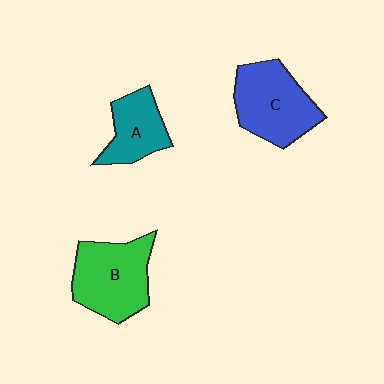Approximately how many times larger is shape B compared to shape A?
Approximately 1.5 times.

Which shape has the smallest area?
Shape A (teal).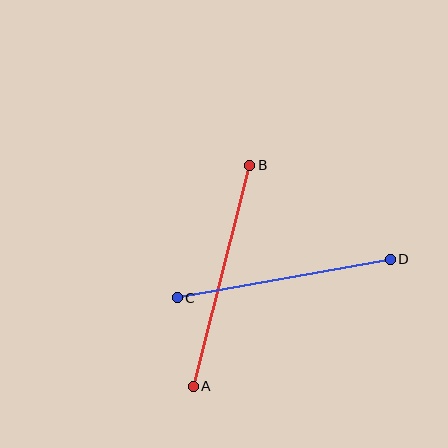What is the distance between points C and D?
The distance is approximately 217 pixels.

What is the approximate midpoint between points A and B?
The midpoint is at approximately (222, 276) pixels.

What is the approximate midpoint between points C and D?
The midpoint is at approximately (284, 279) pixels.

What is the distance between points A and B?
The distance is approximately 228 pixels.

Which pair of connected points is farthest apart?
Points A and B are farthest apart.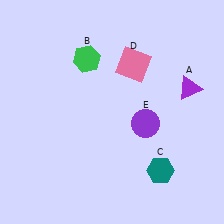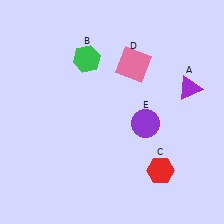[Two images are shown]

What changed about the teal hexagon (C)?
In Image 1, C is teal. In Image 2, it changed to red.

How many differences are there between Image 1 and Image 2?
There is 1 difference between the two images.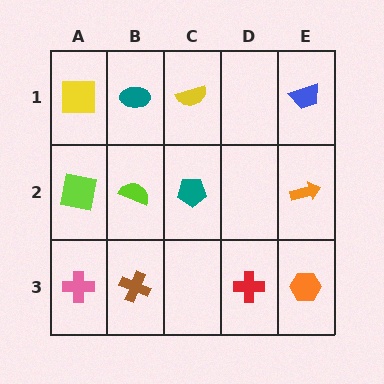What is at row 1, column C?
A yellow semicircle.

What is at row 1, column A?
A yellow square.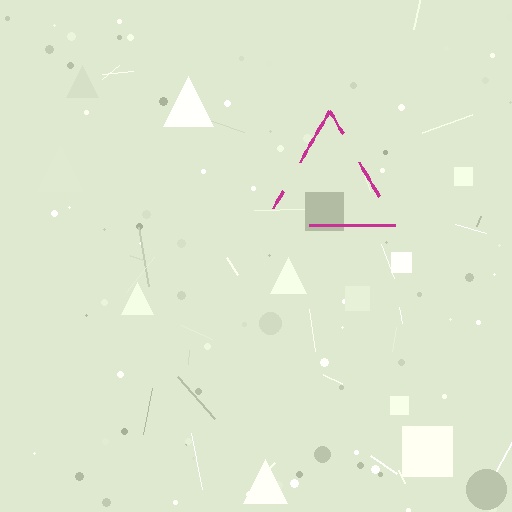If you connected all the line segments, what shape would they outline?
They would outline a triangle.